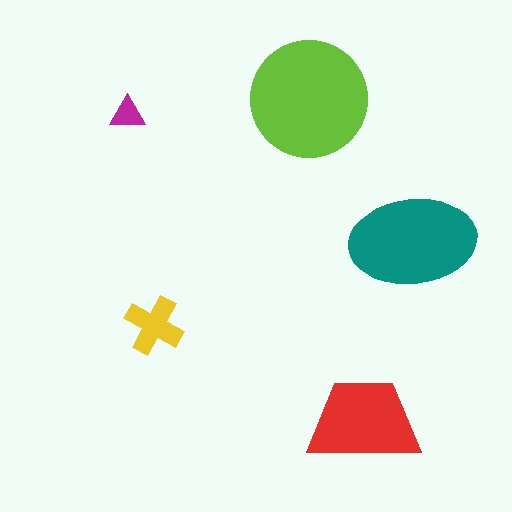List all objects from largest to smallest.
The lime circle, the teal ellipse, the red trapezoid, the yellow cross, the magenta triangle.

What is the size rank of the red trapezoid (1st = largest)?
3rd.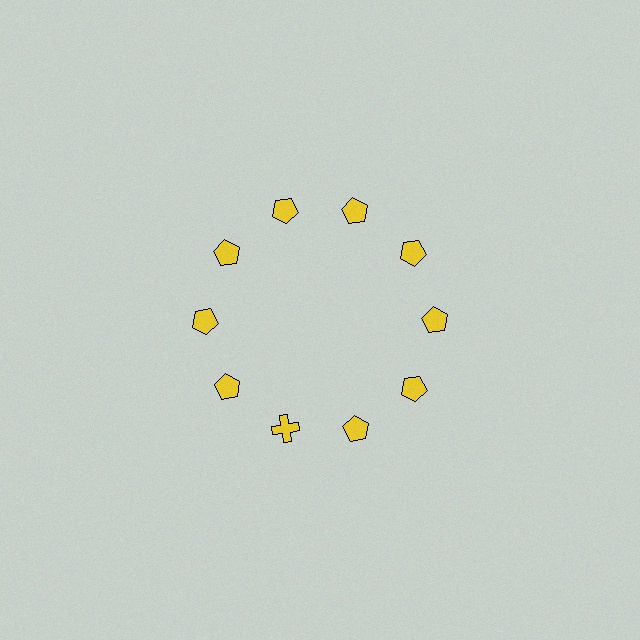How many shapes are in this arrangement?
There are 10 shapes arranged in a ring pattern.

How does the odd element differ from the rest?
It has a different shape: cross instead of pentagon.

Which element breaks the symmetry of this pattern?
The yellow cross at roughly the 7 o'clock position breaks the symmetry. All other shapes are yellow pentagons.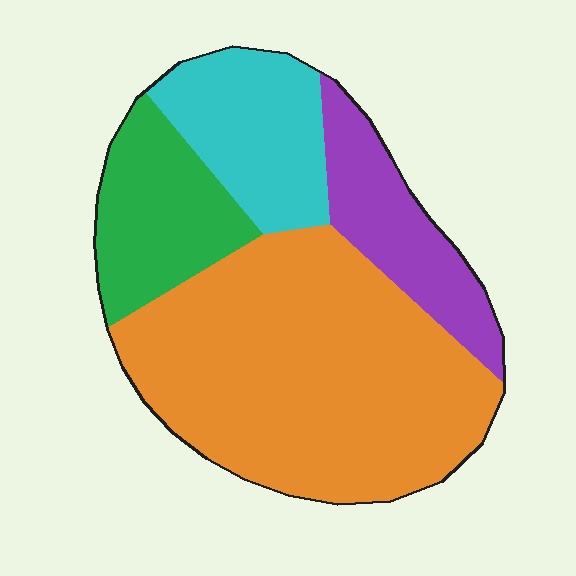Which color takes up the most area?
Orange, at roughly 55%.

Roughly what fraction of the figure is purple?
Purple takes up less than a sixth of the figure.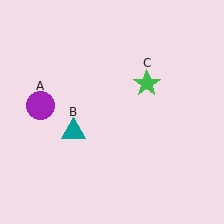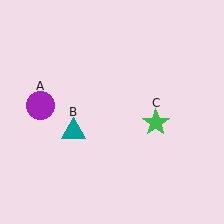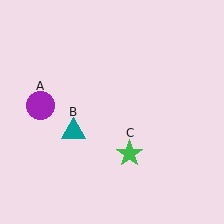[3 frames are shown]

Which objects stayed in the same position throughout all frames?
Purple circle (object A) and teal triangle (object B) remained stationary.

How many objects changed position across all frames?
1 object changed position: green star (object C).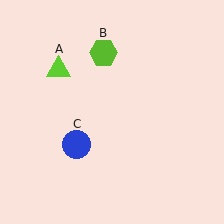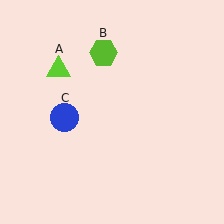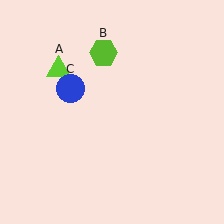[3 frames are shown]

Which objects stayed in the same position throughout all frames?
Lime triangle (object A) and lime hexagon (object B) remained stationary.